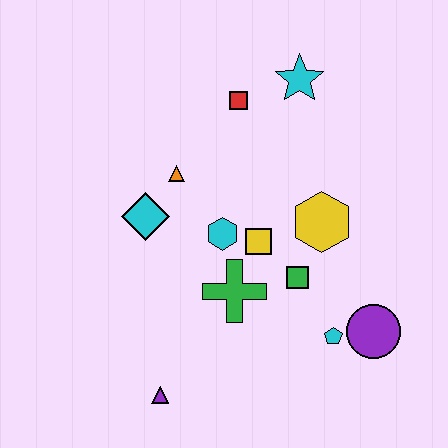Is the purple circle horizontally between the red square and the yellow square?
No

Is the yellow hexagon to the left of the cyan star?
No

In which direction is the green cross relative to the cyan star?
The green cross is below the cyan star.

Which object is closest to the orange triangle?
The cyan diamond is closest to the orange triangle.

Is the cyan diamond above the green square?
Yes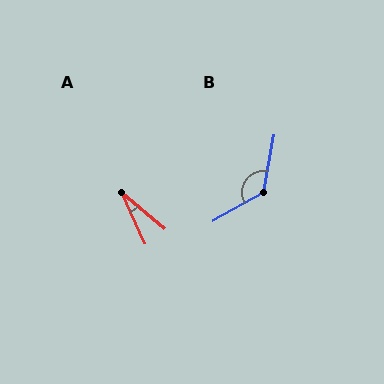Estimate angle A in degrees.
Approximately 25 degrees.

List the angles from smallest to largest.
A (25°), B (130°).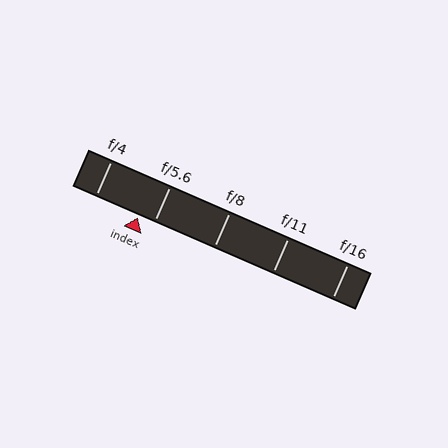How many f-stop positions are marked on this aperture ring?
There are 5 f-stop positions marked.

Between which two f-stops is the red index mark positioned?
The index mark is between f/4 and f/5.6.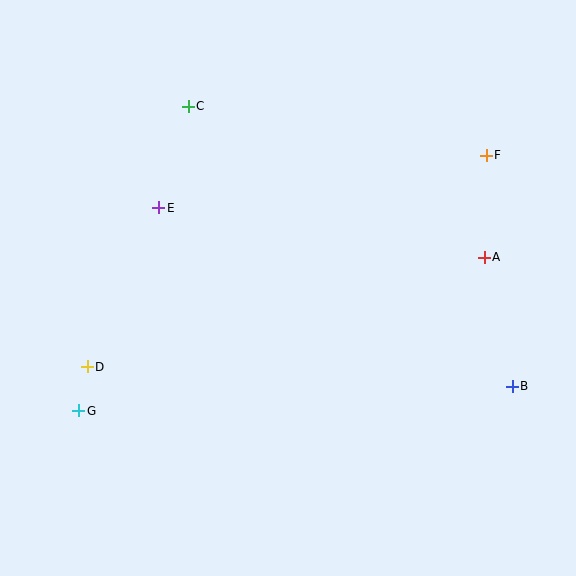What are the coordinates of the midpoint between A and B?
The midpoint between A and B is at (498, 322).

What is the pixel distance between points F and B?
The distance between F and B is 232 pixels.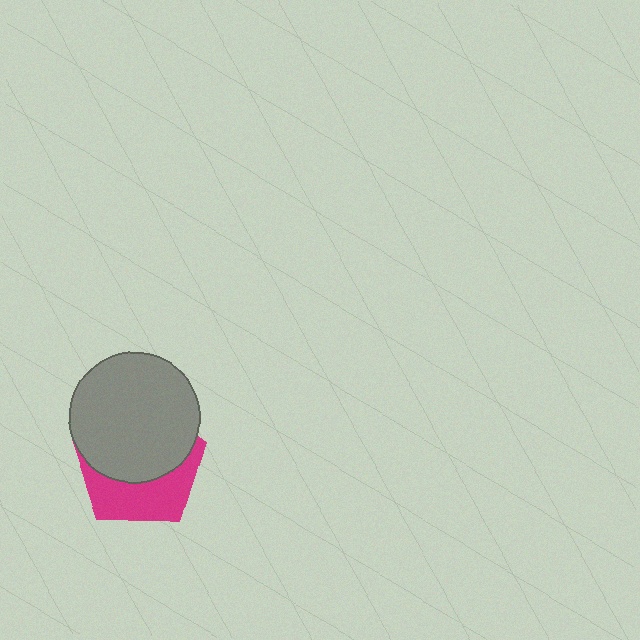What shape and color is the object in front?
The object in front is a gray circle.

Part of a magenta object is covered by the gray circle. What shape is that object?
It is a pentagon.